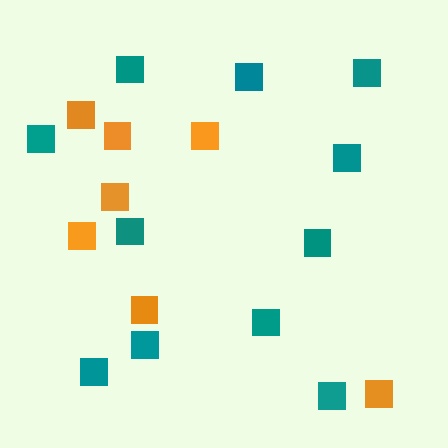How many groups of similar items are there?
There are 2 groups: one group of orange squares (7) and one group of teal squares (11).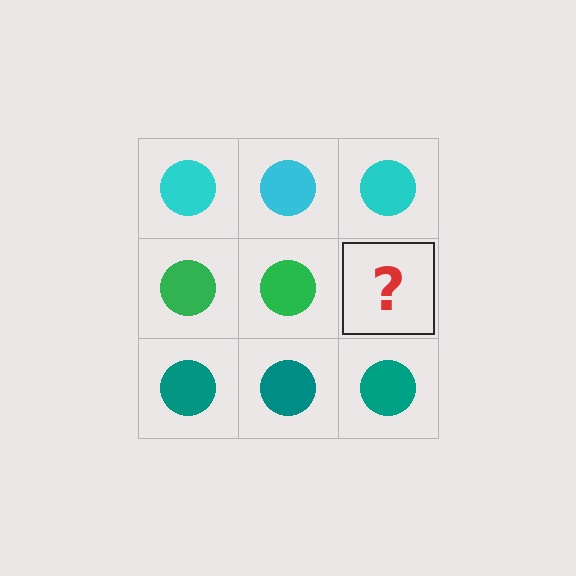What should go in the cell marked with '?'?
The missing cell should contain a green circle.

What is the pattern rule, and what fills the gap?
The rule is that each row has a consistent color. The gap should be filled with a green circle.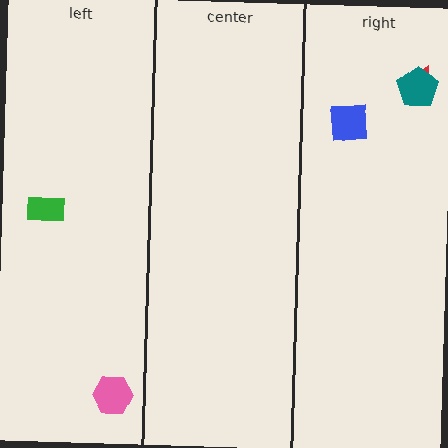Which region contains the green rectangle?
The left region.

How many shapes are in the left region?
2.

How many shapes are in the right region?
3.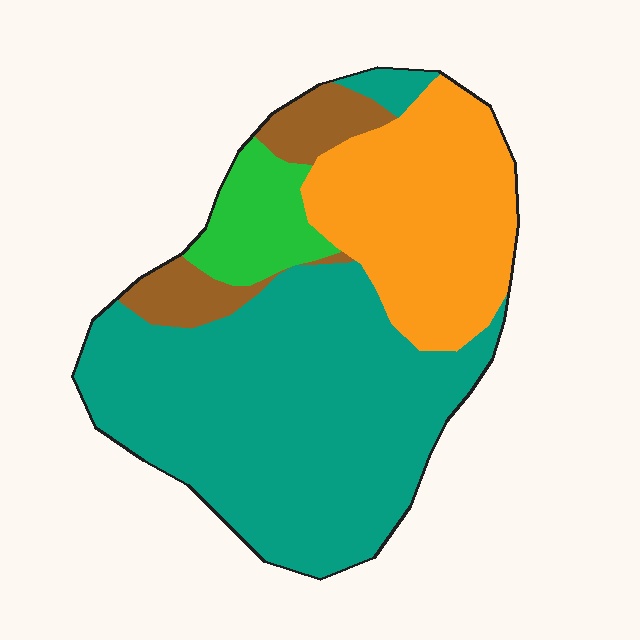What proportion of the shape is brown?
Brown covers roughly 10% of the shape.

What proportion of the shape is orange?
Orange covers about 25% of the shape.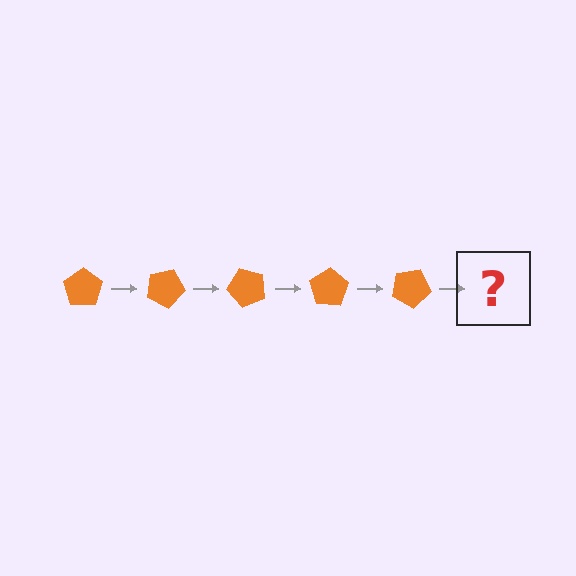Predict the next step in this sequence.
The next step is an orange pentagon rotated 125 degrees.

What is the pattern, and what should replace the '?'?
The pattern is that the pentagon rotates 25 degrees each step. The '?' should be an orange pentagon rotated 125 degrees.